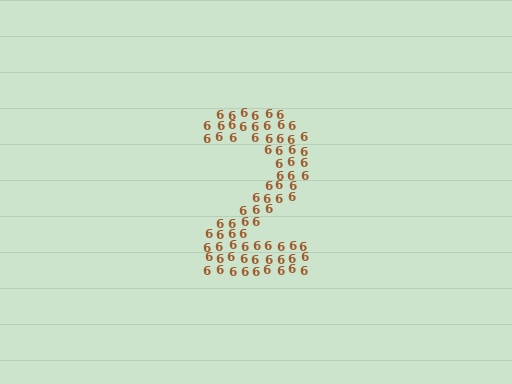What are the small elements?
The small elements are digit 6's.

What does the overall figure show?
The overall figure shows the digit 2.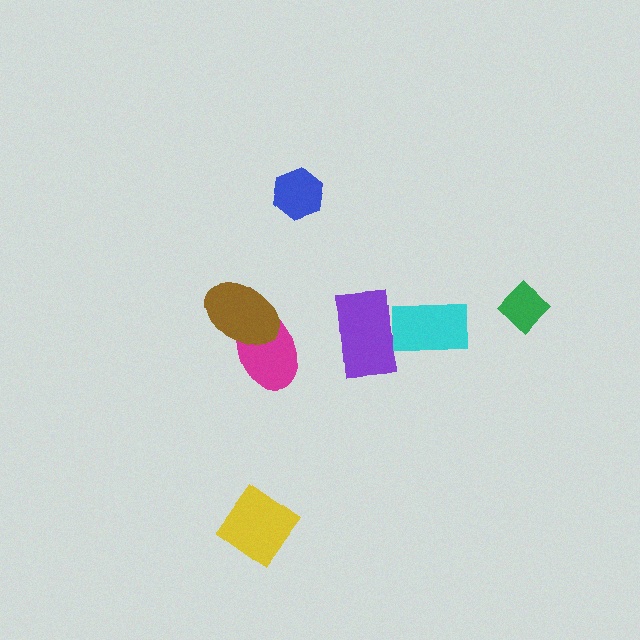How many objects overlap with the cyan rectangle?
1 object overlaps with the cyan rectangle.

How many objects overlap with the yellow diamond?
0 objects overlap with the yellow diamond.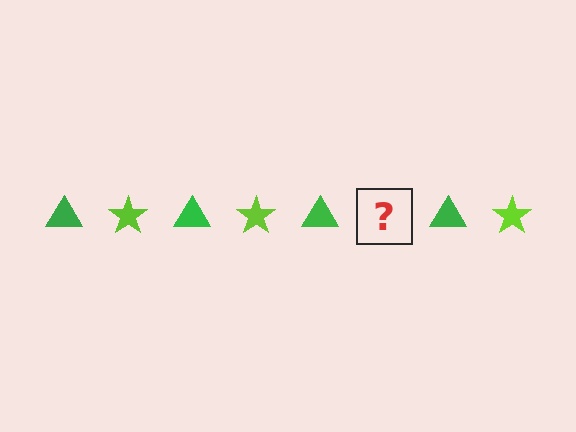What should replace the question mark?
The question mark should be replaced with a lime star.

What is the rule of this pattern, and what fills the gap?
The rule is that the pattern alternates between green triangle and lime star. The gap should be filled with a lime star.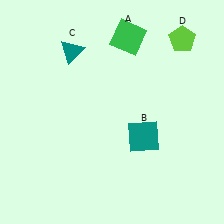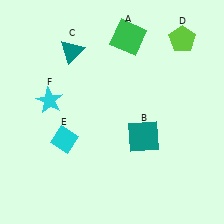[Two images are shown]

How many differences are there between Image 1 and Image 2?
There are 2 differences between the two images.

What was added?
A cyan diamond (E), a cyan star (F) were added in Image 2.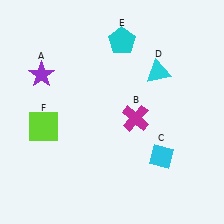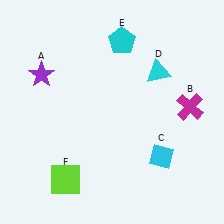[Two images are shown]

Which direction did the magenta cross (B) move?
The magenta cross (B) moved right.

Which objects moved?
The objects that moved are: the magenta cross (B), the lime square (F).